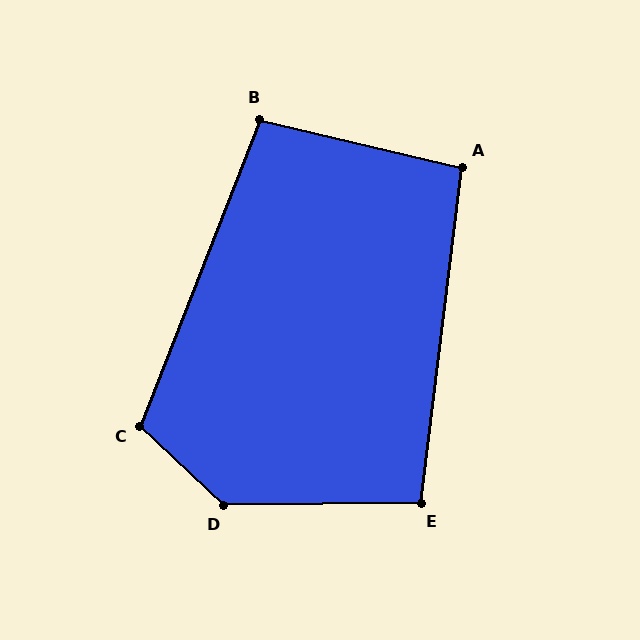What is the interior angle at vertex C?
Approximately 112 degrees (obtuse).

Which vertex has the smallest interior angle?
A, at approximately 96 degrees.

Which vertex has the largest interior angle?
D, at approximately 136 degrees.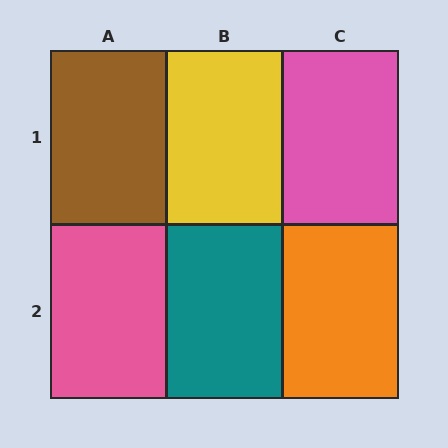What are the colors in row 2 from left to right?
Pink, teal, orange.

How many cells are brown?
1 cell is brown.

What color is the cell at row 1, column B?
Yellow.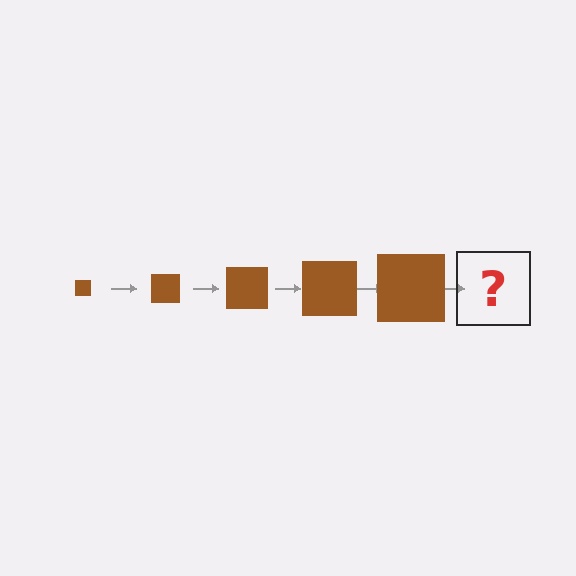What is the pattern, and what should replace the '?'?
The pattern is that the square gets progressively larger each step. The '?' should be a brown square, larger than the previous one.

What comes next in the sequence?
The next element should be a brown square, larger than the previous one.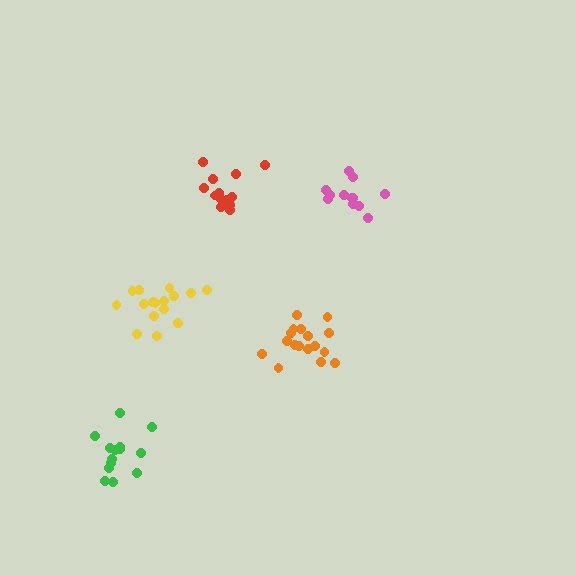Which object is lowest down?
The green cluster is bottommost.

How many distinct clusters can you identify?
There are 5 distinct clusters.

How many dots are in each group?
Group 1: 12 dots, Group 2: 17 dots, Group 3: 13 dots, Group 4: 14 dots, Group 5: 16 dots (72 total).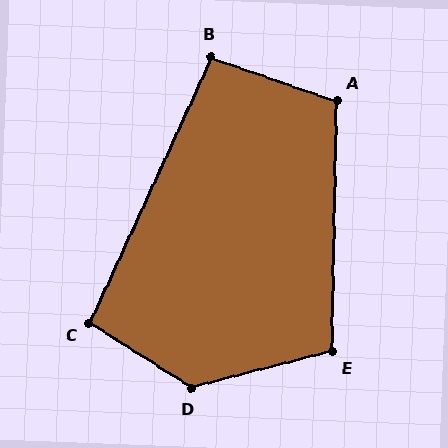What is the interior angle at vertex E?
Approximately 106 degrees (obtuse).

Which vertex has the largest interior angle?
D, at approximately 133 degrees.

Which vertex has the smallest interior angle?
B, at approximately 96 degrees.